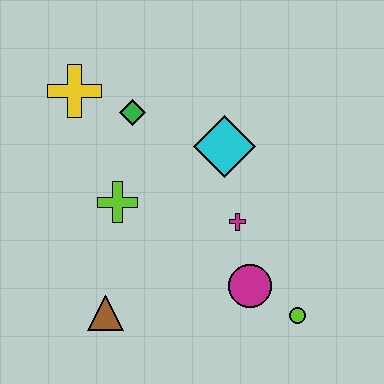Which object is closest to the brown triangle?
The lime cross is closest to the brown triangle.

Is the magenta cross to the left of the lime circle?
Yes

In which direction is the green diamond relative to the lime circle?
The green diamond is above the lime circle.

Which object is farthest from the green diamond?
The lime circle is farthest from the green diamond.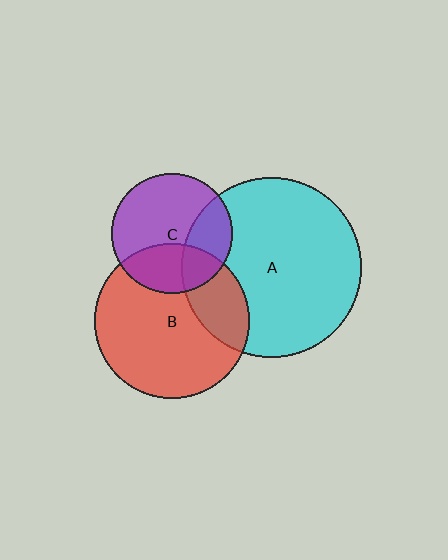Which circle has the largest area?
Circle A (cyan).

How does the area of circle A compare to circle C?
Approximately 2.2 times.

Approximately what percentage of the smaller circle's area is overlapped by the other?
Approximately 25%.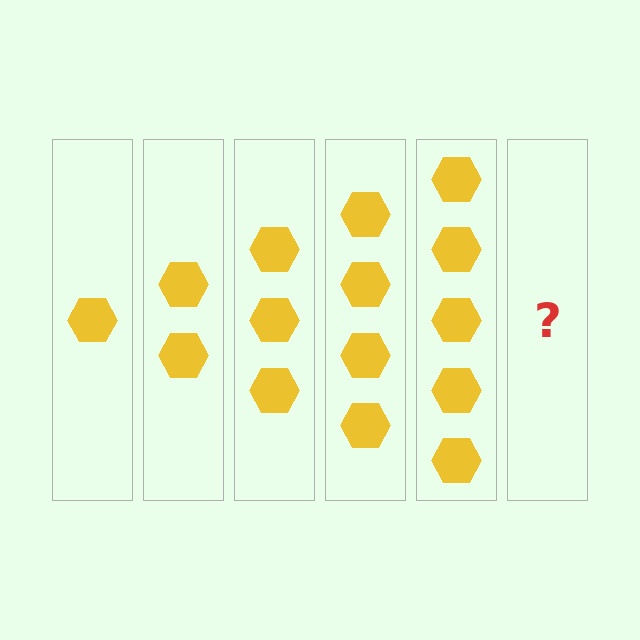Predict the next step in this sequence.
The next step is 6 hexagons.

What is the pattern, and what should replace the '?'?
The pattern is that each step adds one more hexagon. The '?' should be 6 hexagons.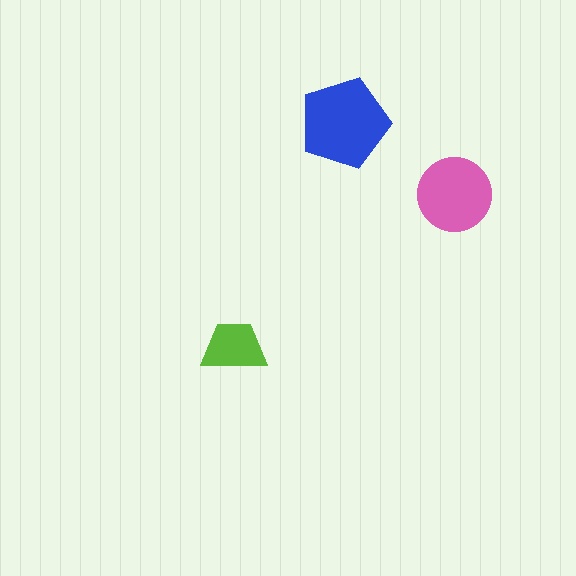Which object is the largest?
The blue pentagon.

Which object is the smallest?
The lime trapezoid.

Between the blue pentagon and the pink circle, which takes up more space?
The blue pentagon.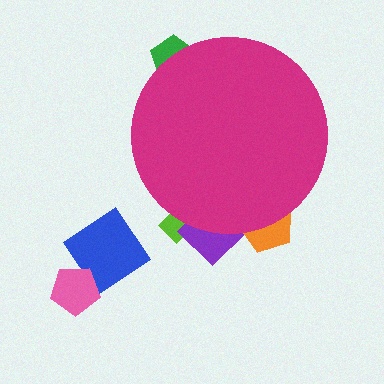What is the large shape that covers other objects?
A magenta circle.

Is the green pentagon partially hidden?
Yes, the green pentagon is partially hidden behind the magenta circle.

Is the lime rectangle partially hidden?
Yes, the lime rectangle is partially hidden behind the magenta circle.